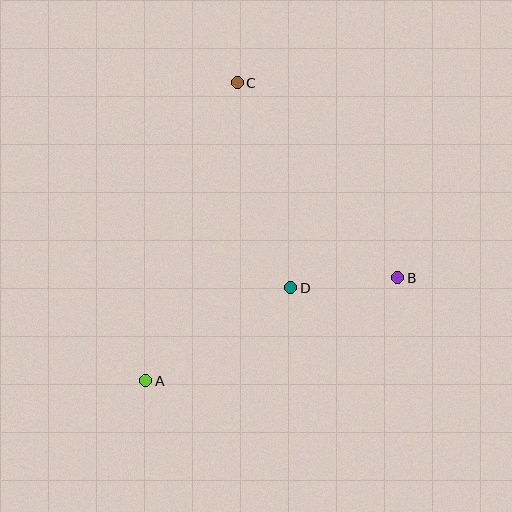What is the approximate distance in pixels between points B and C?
The distance between B and C is approximately 253 pixels.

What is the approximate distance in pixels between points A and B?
The distance between A and B is approximately 272 pixels.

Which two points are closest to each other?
Points B and D are closest to each other.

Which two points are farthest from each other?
Points A and C are farthest from each other.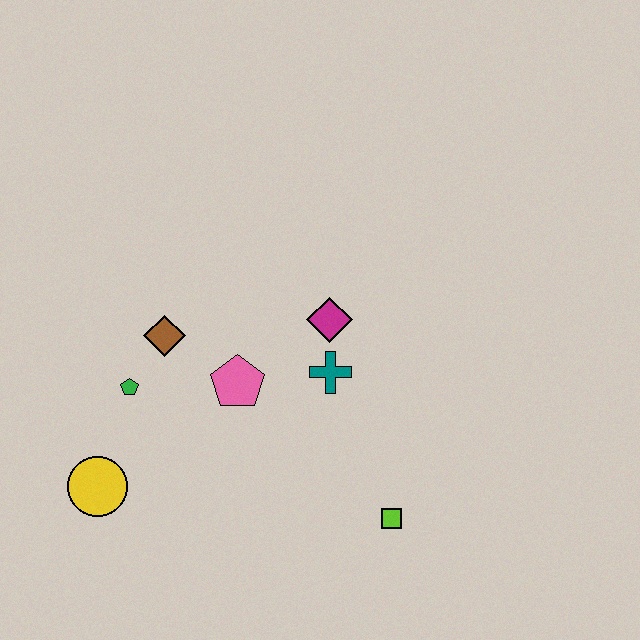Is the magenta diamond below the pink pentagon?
No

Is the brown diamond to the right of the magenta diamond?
No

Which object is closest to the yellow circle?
The green pentagon is closest to the yellow circle.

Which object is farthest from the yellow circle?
The lime square is farthest from the yellow circle.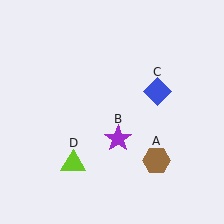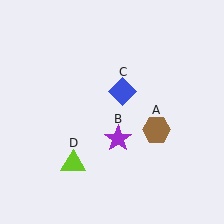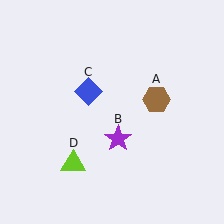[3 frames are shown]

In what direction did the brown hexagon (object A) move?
The brown hexagon (object A) moved up.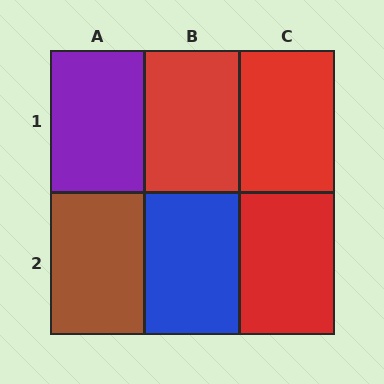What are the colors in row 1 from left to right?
Purple, red, red.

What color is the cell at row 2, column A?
Brown.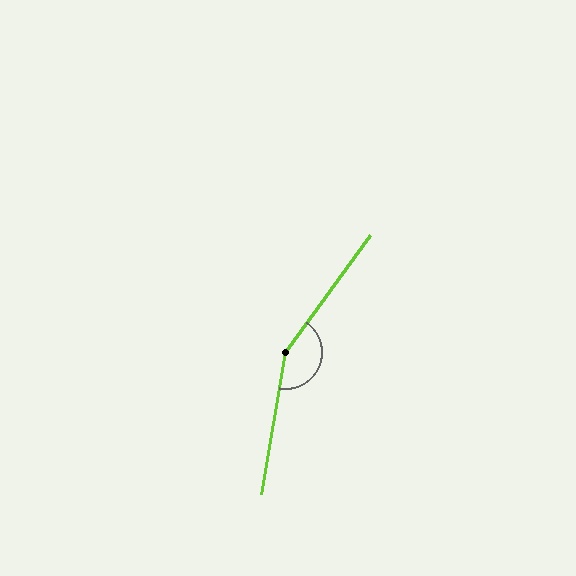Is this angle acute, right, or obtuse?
It is obtuse.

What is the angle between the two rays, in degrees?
Approximately 154 degrees.